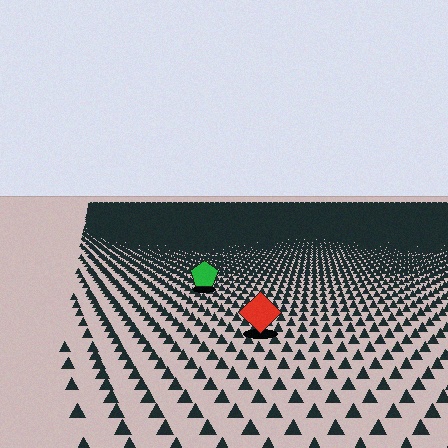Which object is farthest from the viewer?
The green pentagon is farthest from the viewer. It appears smaller and the ground texture around it is denser.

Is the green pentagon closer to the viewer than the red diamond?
No. The red diamond is closer — you can tell from the texture gradient: the ground texture is coarser near it.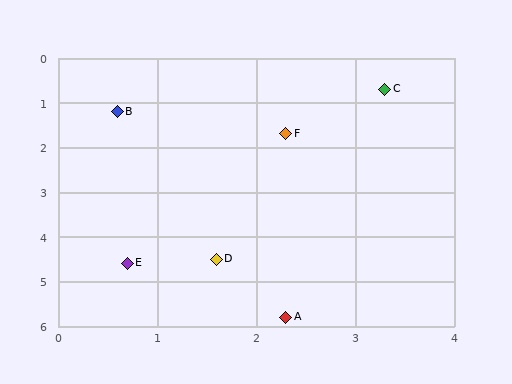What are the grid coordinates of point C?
Point C is at approximately (3.3, 0.7).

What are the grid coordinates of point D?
Point D is at approximately (1.6, 4.5).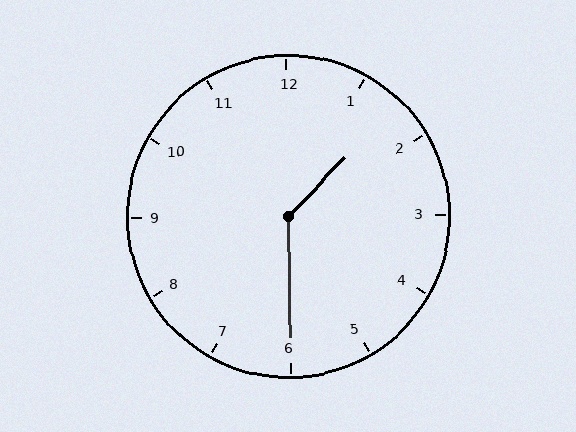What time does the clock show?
1:30.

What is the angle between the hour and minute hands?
Approximately 135 degrees.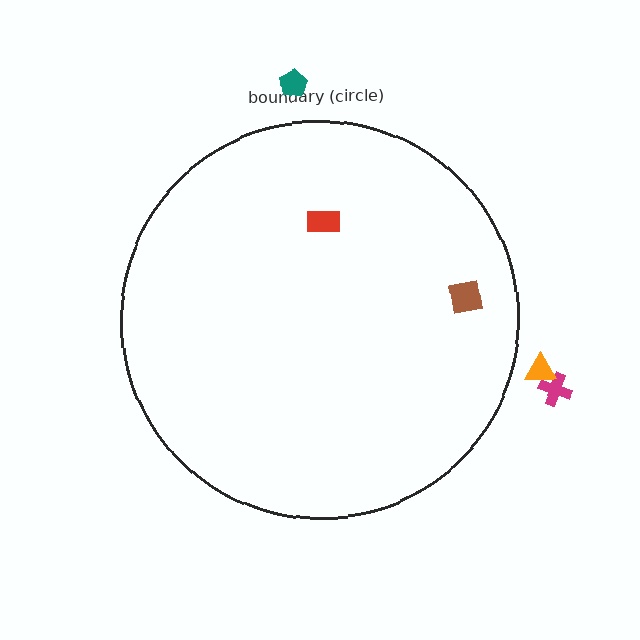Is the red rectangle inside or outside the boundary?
Inside.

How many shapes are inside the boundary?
2 inside, 3 outside.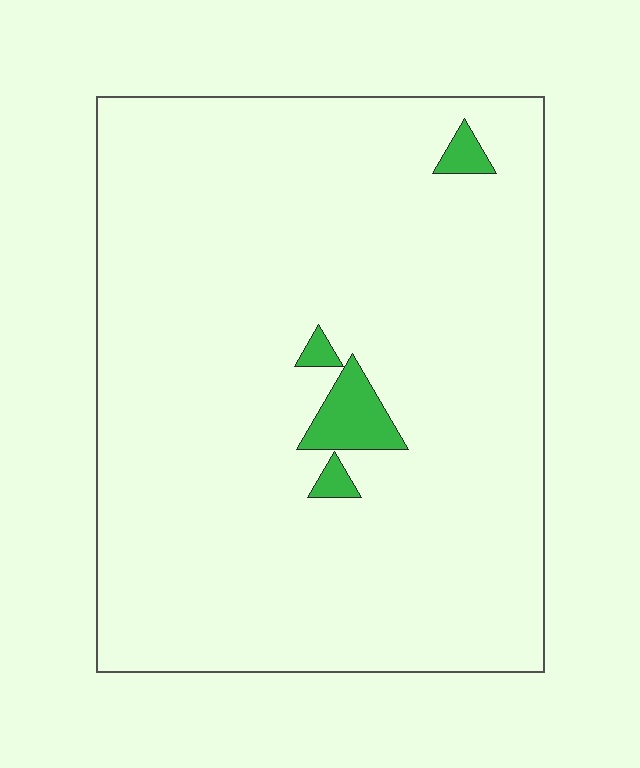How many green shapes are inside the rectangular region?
4.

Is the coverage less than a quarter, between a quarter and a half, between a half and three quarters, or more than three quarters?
Less than a quarter.